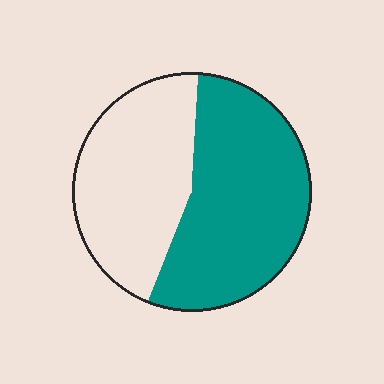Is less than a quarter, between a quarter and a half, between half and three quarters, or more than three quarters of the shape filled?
Between half and three quarters.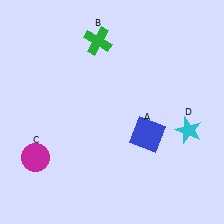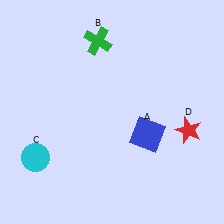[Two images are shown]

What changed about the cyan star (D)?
In Image 1, D is cyan. In Image 2, it changed to red.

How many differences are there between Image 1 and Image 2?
There are 2 differences between the two images.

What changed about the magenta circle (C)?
In Image 1, C is magenta. In Image 2, it changed to cyan.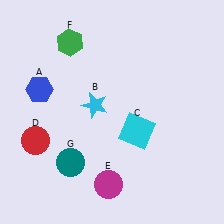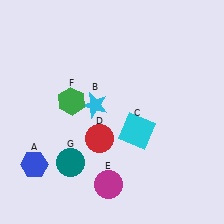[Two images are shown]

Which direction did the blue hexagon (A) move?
The blue hexagon (A) moved down.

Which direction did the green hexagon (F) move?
The green hexagon (F) moved down.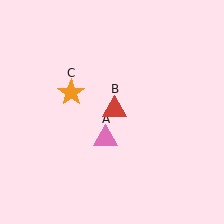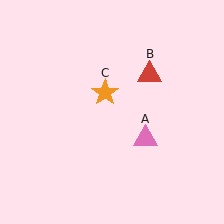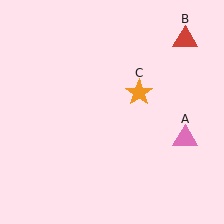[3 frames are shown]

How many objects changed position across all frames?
3 objects changed position: pink triangle (object A), red triangle (object B), orange star (object C).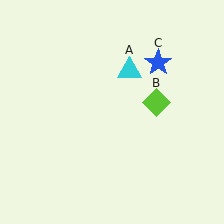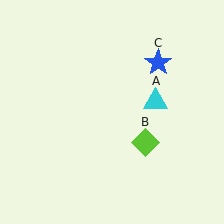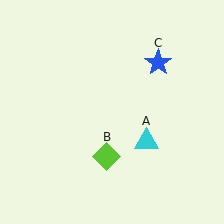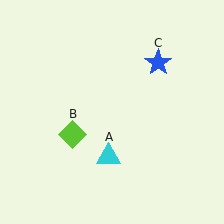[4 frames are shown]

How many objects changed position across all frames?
2 objects changed position: cyan triangle (object A), lime diamond (object B).